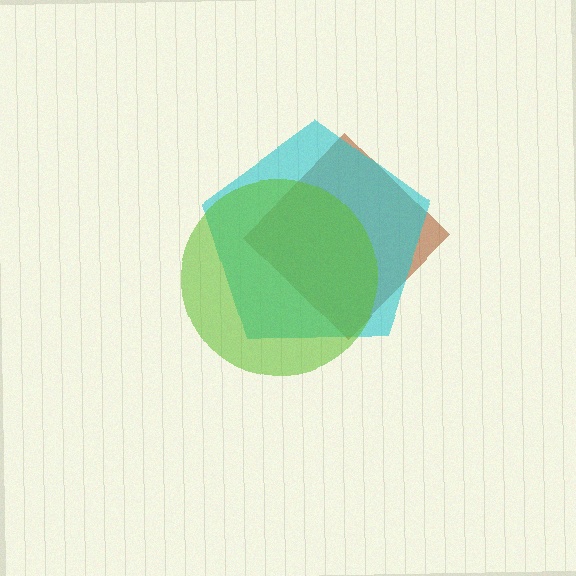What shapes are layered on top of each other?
The layered shapes are: a brown diamond, a cyan pentagon, a lime circle.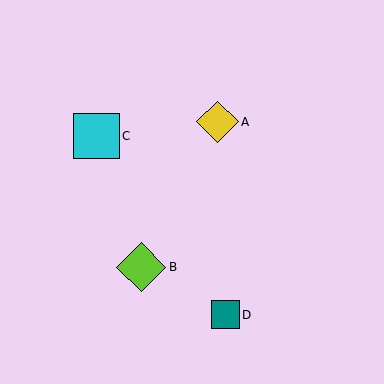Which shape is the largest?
The lime diamond (labeled B) is the largest.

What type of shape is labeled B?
Shape B is a lime diamond.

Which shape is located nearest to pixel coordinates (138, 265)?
The lime diamond (labeled B) at (141, 267) is nearest to that location.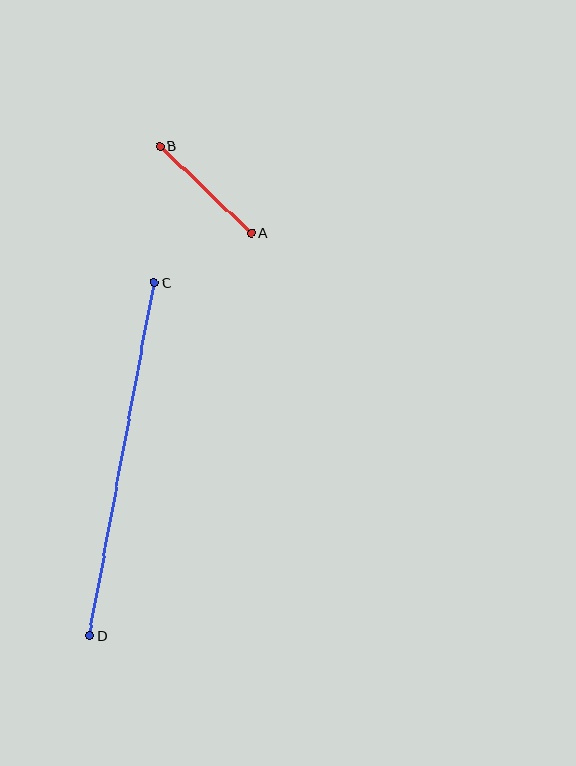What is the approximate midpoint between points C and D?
The midpoint is at approximately (122, 459) pixels.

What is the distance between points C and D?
The distance is approximately 359 pixels.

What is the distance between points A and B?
The distance is approximately 126 pixels.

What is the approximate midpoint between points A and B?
The midpoint is at approximately (205, 190) pixels.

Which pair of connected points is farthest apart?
Points C and D are farthest apart.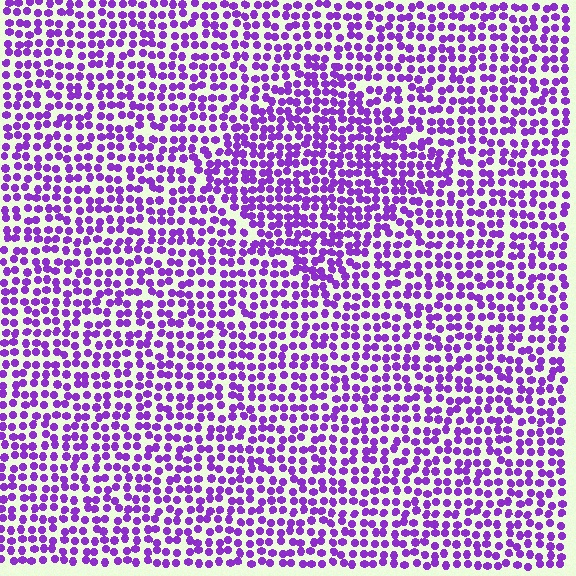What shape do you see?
I see a diamond.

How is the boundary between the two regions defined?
The boundary is defined by a change in element density (approximately 1.4x ratio). All elements are the same color, size, and shape.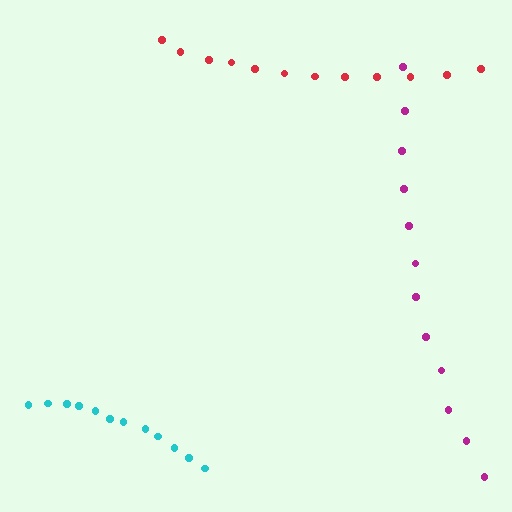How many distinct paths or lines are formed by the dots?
There are 3 distinct paths.